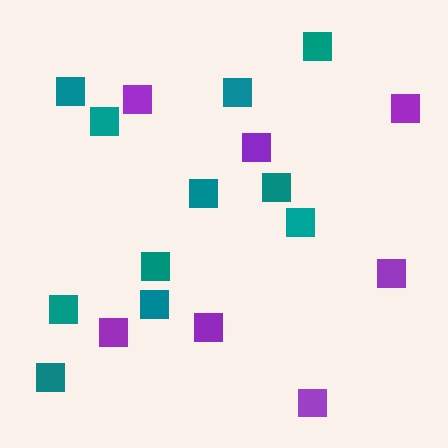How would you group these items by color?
There are 2 groups: one group of purple squares (7) and one group of teal squares (11).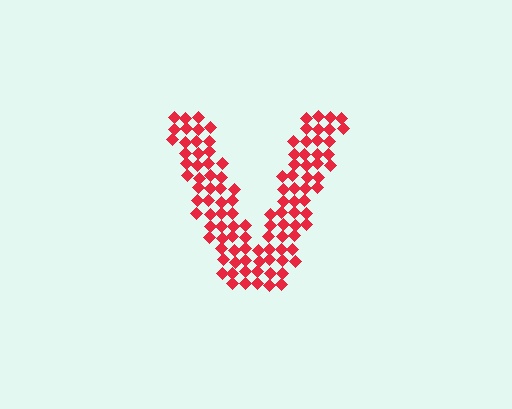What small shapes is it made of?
It is made of small diamonds.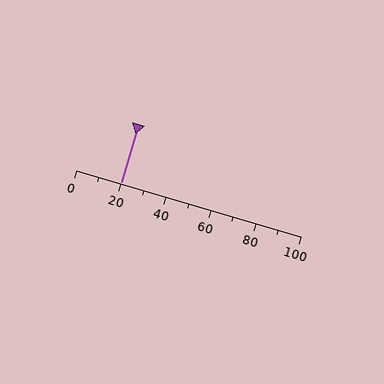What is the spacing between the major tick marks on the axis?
The major ticks are spaced 20 apart.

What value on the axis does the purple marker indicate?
The marker indicates approximately 20.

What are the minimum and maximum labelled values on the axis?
The axis runs from 0 to 100.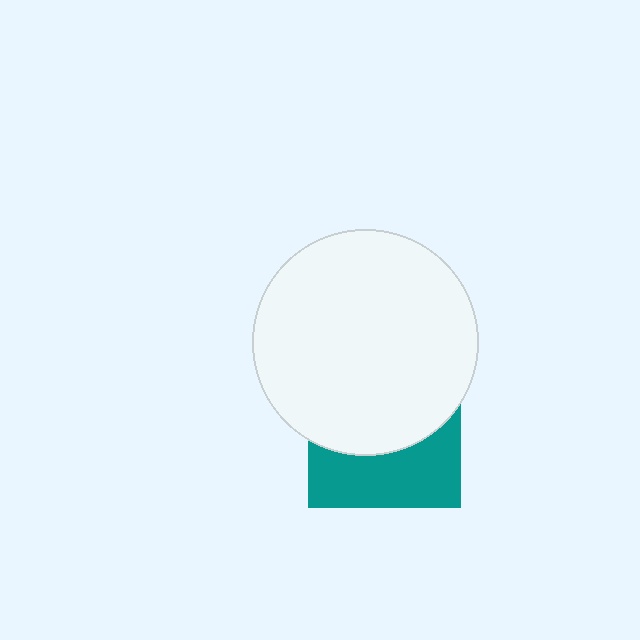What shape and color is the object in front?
The object in front is a white circle.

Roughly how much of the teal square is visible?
A small part of it is visible (roughly 41%).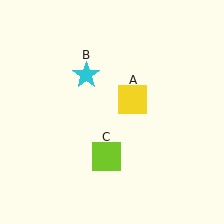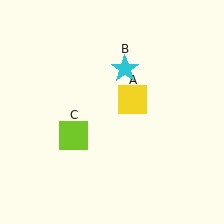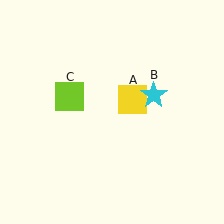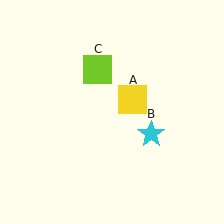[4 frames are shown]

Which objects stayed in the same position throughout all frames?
Yellow square (object A) remained stationary.